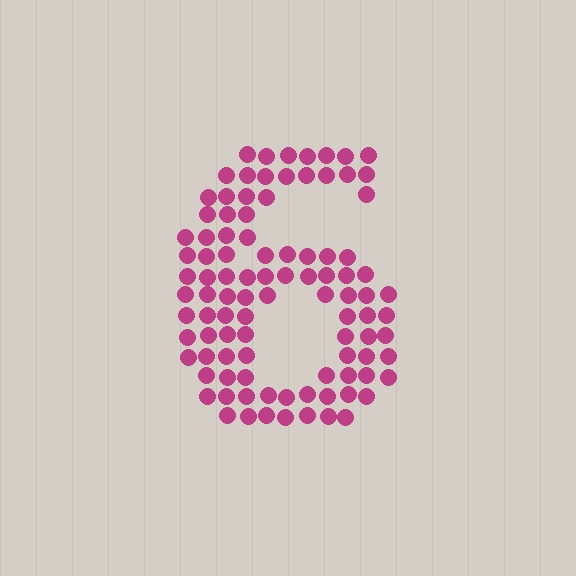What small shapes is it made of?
It is made of small circles.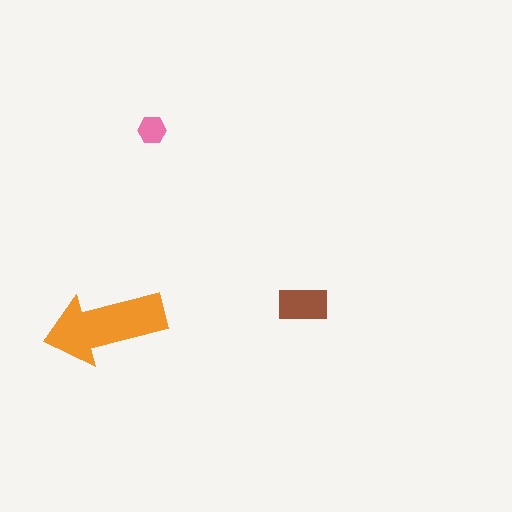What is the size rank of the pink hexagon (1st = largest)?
3rd.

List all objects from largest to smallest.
The orange arrow, the brown rectangle, the pink hexagon.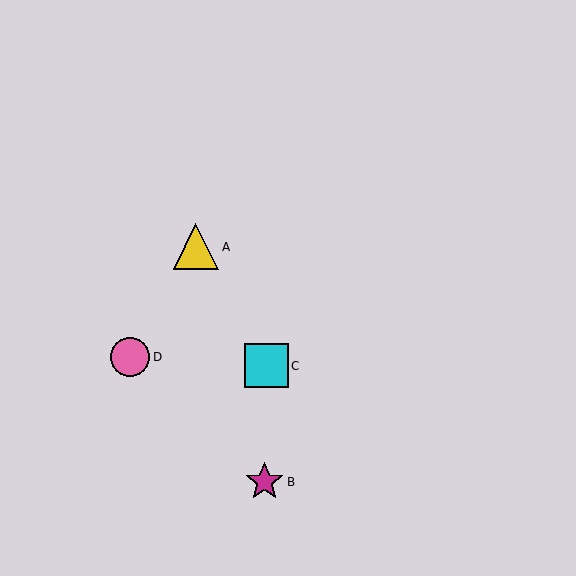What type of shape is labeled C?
Shape C is a cyan square.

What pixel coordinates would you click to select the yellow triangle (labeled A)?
Click at (196, 247) to select the yellow triangle A.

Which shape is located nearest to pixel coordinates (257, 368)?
The cyan square (labeled C) at (267, 366) is nearest to that location.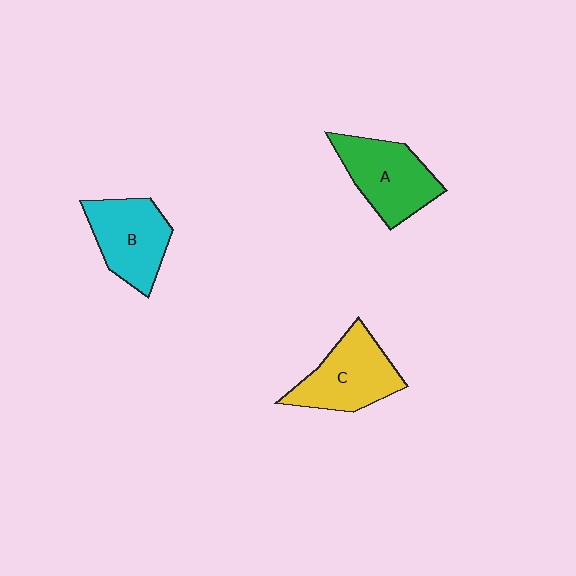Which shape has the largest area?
Shape A (green).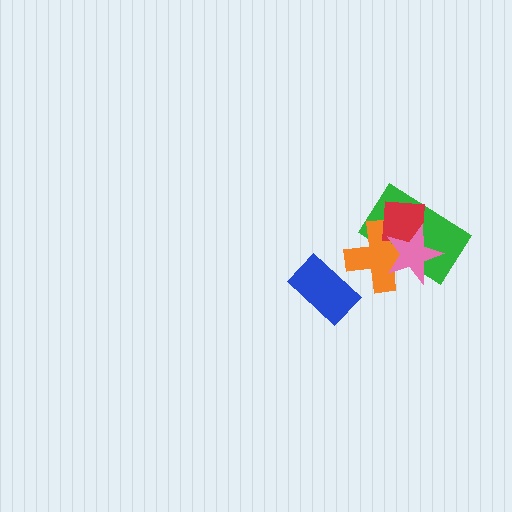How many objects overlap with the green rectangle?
3 objects overlap with the green rectangle.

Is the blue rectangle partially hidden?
No, no other shape covers it.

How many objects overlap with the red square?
3 objects overlap with the red square.